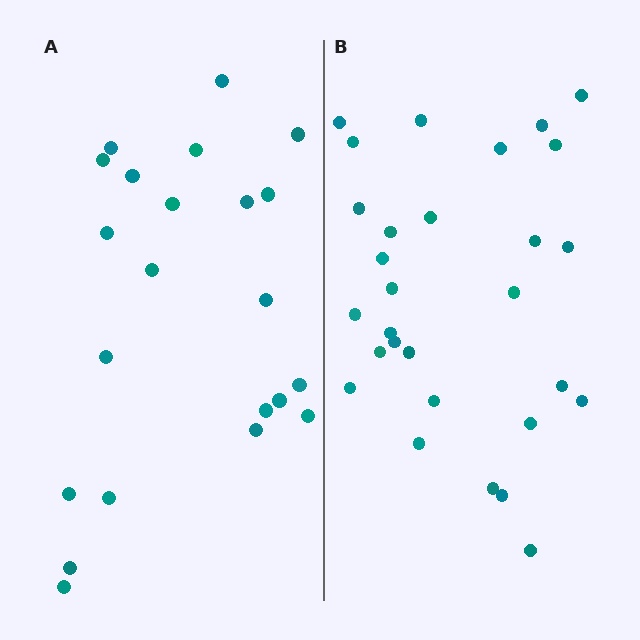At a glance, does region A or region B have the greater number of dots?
Region B (the right region) has more dots.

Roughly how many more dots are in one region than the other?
Region B has roughly 8 or so more dots than region A.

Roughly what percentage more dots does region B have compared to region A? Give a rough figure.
About 30% more.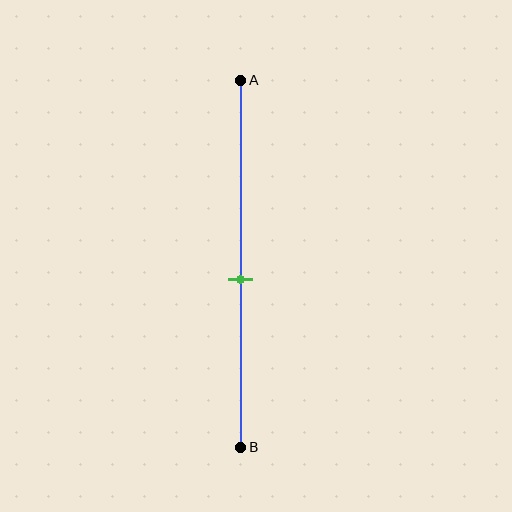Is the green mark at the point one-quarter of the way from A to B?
No, the mark is at about 55% from A, not at the 25% one-quarter point.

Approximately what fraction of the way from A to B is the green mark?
The green mark is approximately 55% of the way from A to B.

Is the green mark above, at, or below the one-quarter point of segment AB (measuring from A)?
The green mark is below the one-quarter point of segment AB.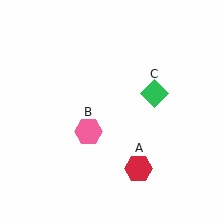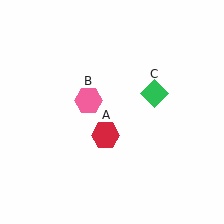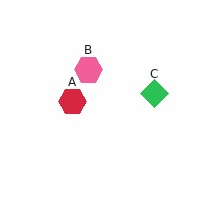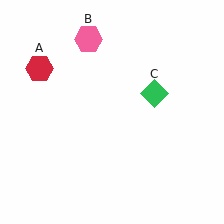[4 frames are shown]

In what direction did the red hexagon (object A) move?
The red hexagon (object A) moved up and to the left.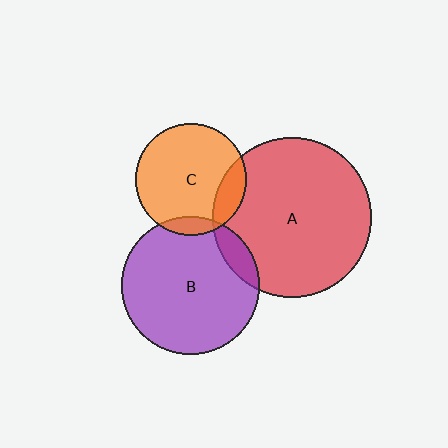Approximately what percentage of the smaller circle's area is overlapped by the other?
Approximately 15%.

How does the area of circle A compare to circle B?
Approximately 1.3 times.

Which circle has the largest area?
Circle A (red).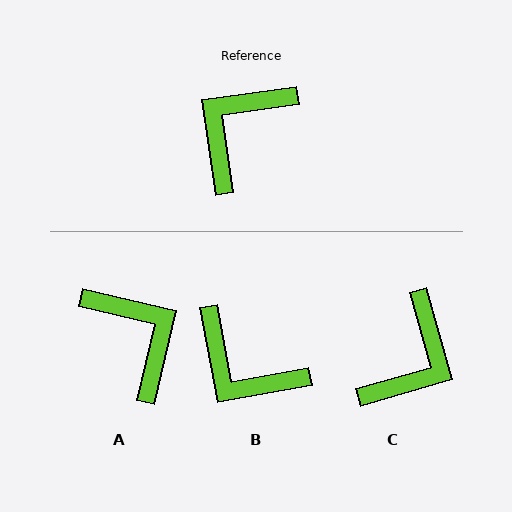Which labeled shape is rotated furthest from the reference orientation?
C, about 172 degrees away.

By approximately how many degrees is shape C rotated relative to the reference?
Approximately 172 degrees clockwise.